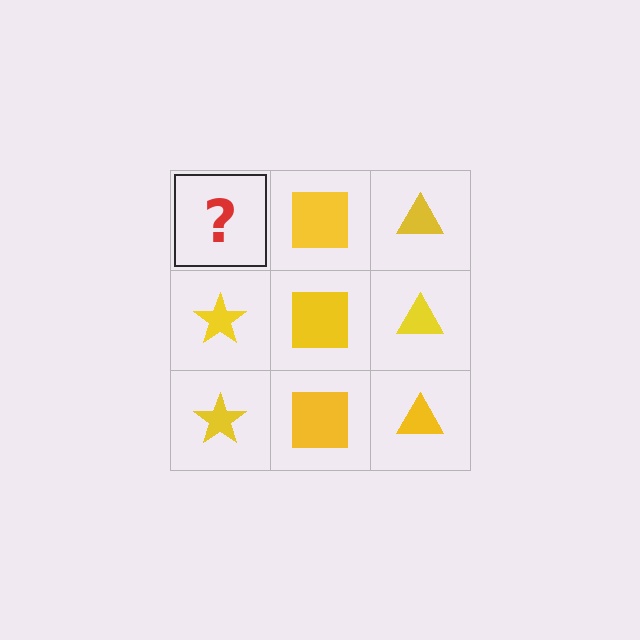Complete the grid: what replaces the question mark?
The question mark should be replaced with a yellow star.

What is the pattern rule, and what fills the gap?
The rule is that each column has a consistent shape. The gap should be filled with a yellow star.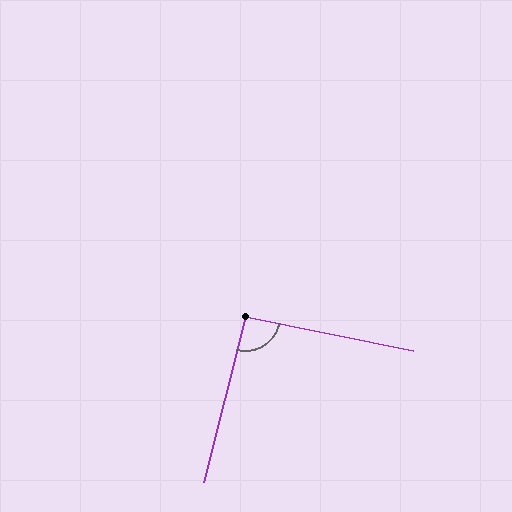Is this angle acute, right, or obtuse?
It is approximately a right angle.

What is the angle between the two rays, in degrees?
Approximately 93 degrees.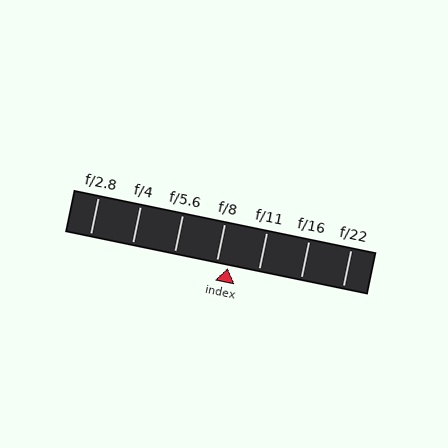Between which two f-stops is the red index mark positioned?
The index mark is between f/8 and f/11.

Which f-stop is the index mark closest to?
The index mark is closest to f/8.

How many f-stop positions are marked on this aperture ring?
There are 7 f-stop positions marked.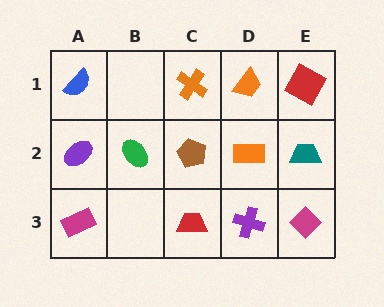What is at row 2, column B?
A green ellipse.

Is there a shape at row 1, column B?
No, that cell is empty.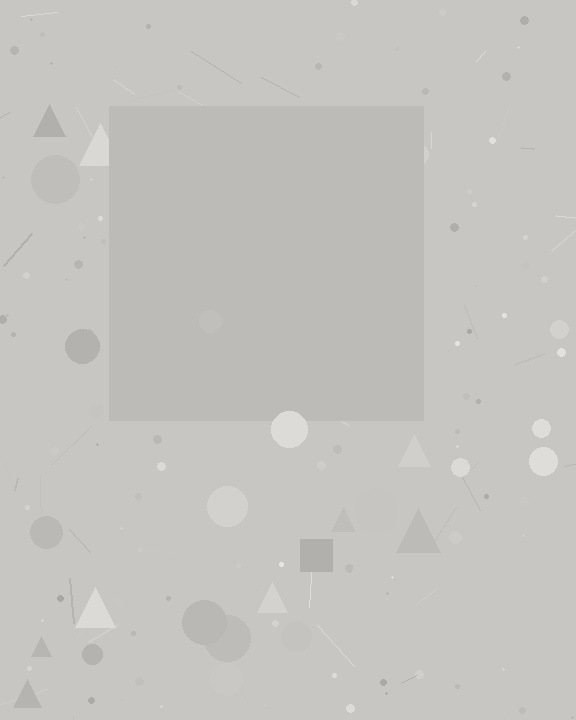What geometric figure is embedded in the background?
A square is embedded in the background.